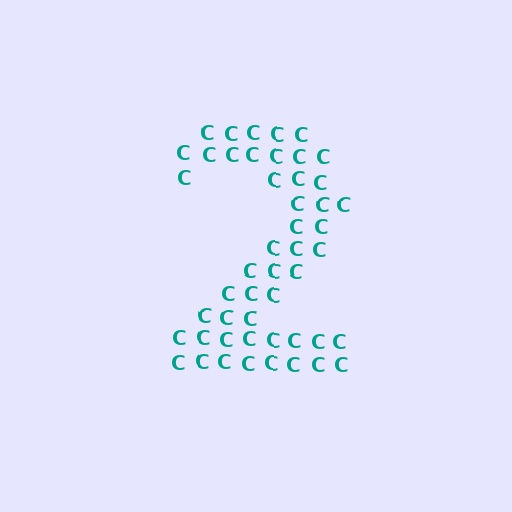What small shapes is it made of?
It is made of small letter C's.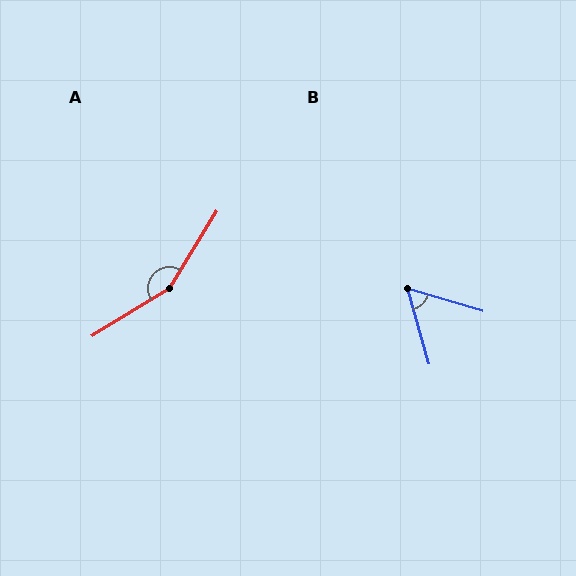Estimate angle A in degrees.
Approximately 153 degrees.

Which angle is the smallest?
B, at approximately 57 degrees.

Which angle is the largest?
A, at approximately 153 degrees.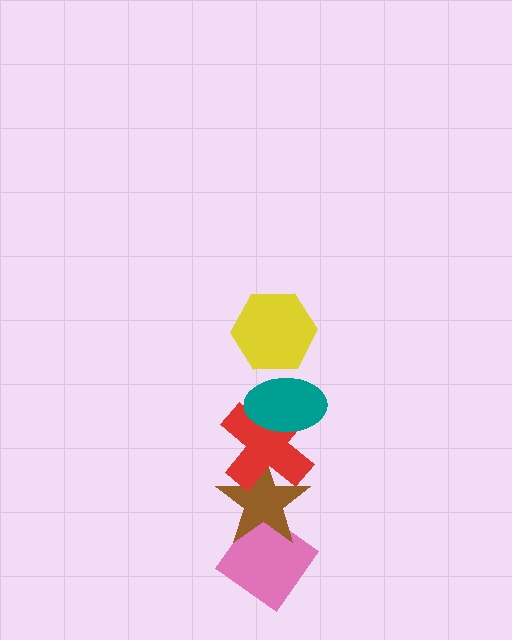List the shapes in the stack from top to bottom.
From top to bottom: the yellow hexagon, the teal ellipse, the red cross, the brown star, the pink diamond.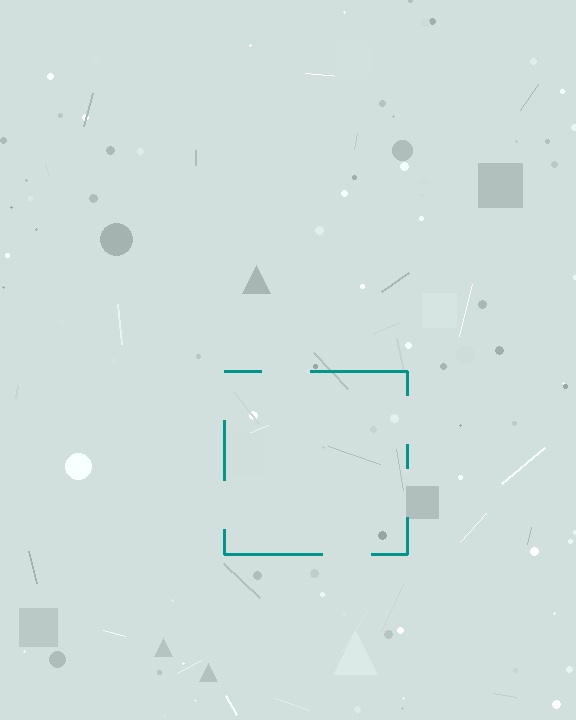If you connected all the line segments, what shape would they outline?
They would outline a square.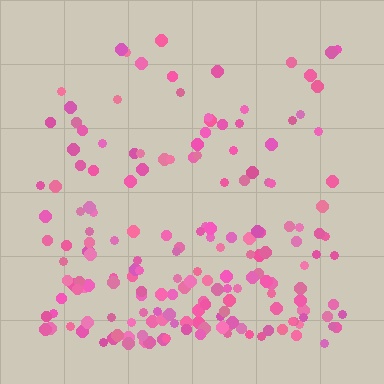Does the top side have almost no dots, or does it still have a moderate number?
Still a moderate number, just noticeably fewer than the bottom.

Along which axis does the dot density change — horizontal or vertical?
Vertical.